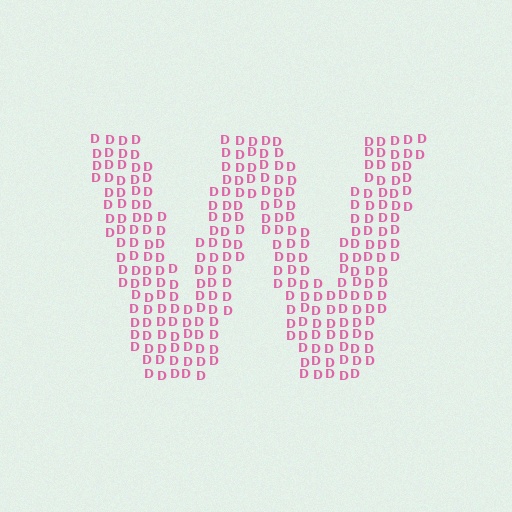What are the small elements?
The small elements are letter D's.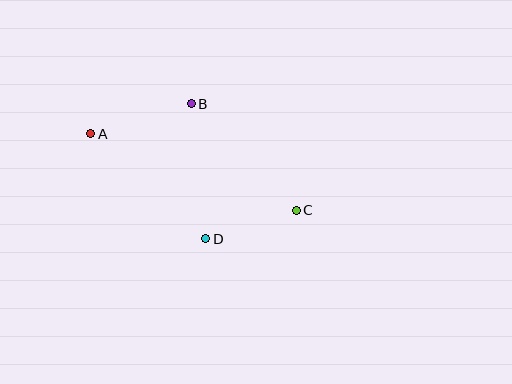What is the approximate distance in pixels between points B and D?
The distance between B and D is approximately 136 pixels.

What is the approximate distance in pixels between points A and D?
The distance between A and D is approximately 155 pixels.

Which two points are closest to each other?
Points C and D are closest to each other.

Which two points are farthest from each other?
Points A and C are farthest from each other.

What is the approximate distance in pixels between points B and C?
The distance between B and C is approximately 149 pixels.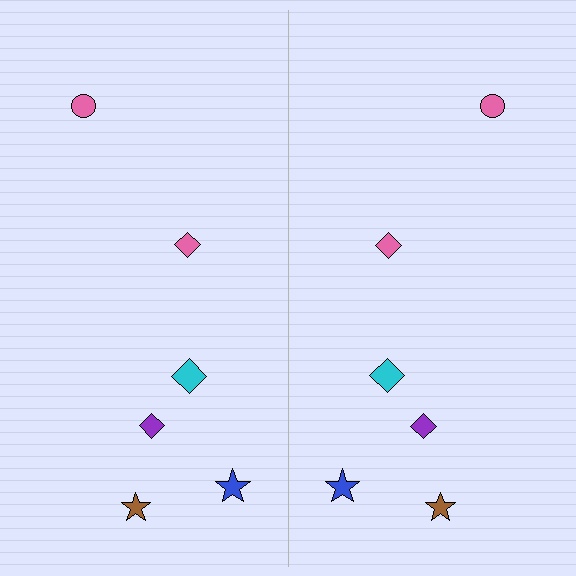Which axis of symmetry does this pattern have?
The pattern has a vertical axis of symmetry running through the center of the image.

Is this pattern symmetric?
Yes, this pattern has bilateral (reflection) symmetry.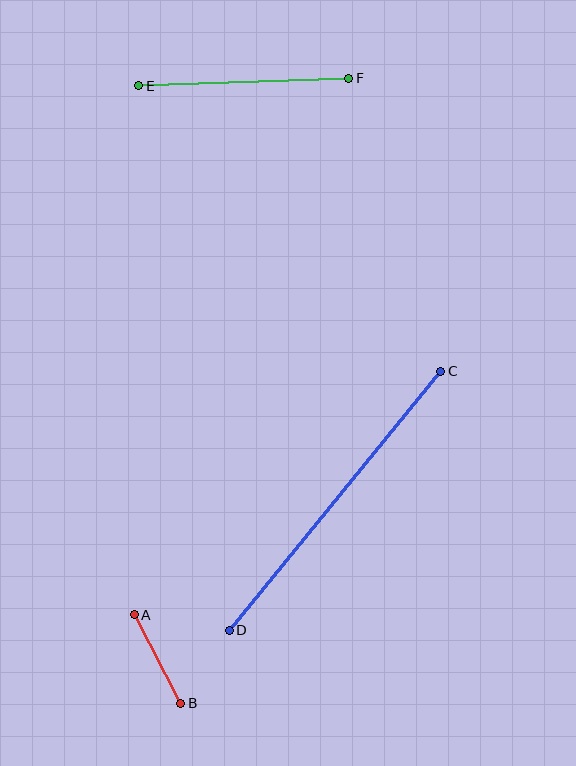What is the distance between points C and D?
The distance is approximately 334 pixels.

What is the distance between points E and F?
The distance is approximately 210 pixels.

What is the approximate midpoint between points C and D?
The midpoint is at approximately (335, 501) pixels.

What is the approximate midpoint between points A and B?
The midpoint is at approximately (158, 659) pixels.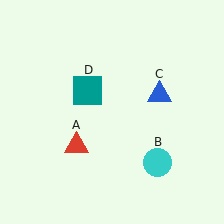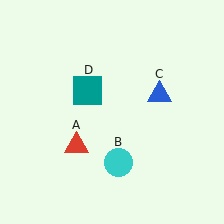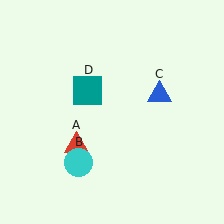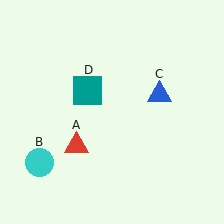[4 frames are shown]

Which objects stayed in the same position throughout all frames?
Red triangle (object A) and blue triangle (object C) and teal square (object D) remained stationary.